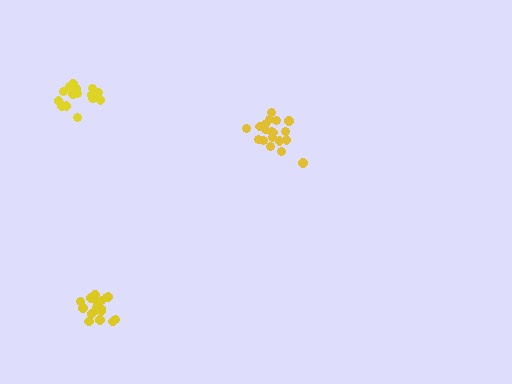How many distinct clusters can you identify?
There are 3 distinct clusters.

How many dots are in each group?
Group 1: 16 dots, Group 2: 17 dots, Group 3: 19 dots (52 total).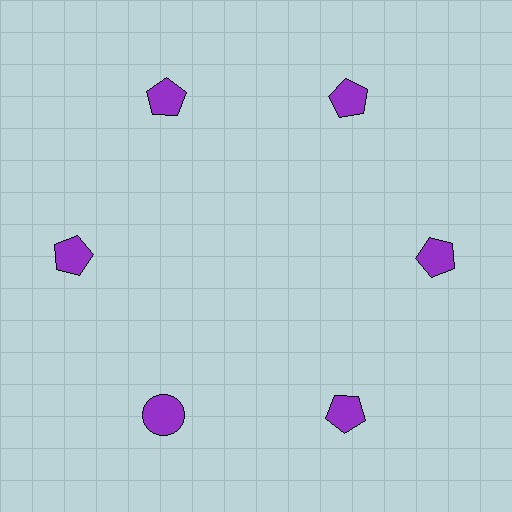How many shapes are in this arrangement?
There are 6 shapes arranged in a ring pattern.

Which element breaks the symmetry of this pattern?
The purple circle at roughly the 7 o'clock position breaks the symmetry. All other shapes are purple pentagons.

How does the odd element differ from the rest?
It has a different shape: circle instead of pentagon.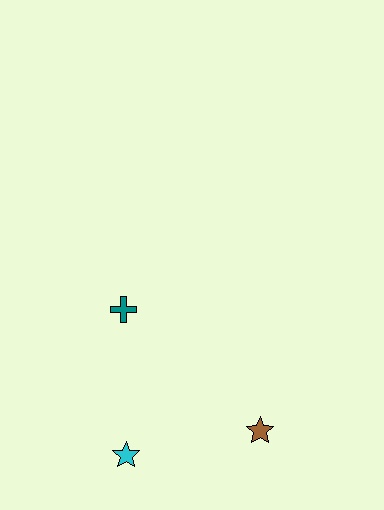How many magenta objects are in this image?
There are no magenta objects.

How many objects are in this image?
There are 3 objects.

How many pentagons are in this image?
There are no pentagons.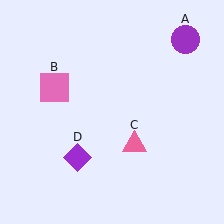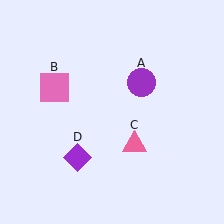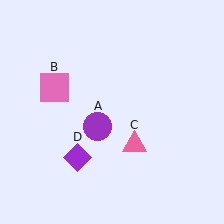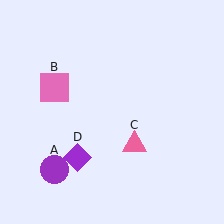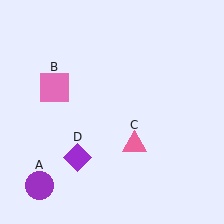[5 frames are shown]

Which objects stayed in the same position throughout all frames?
Pink square (object B) and pink triangle (object C) and purple diamond (object D) remained stationary.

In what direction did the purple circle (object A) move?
The purple circle (object A) moved down and to the left.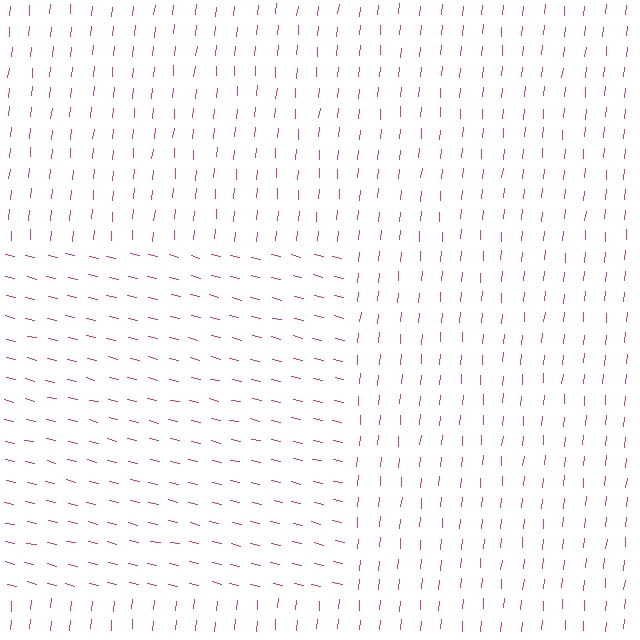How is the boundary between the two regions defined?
The boundary is defined purely by a change in line orientation (approximately 82 degrees difference). All lines are the same color and thickness.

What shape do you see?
I see a rectangle.